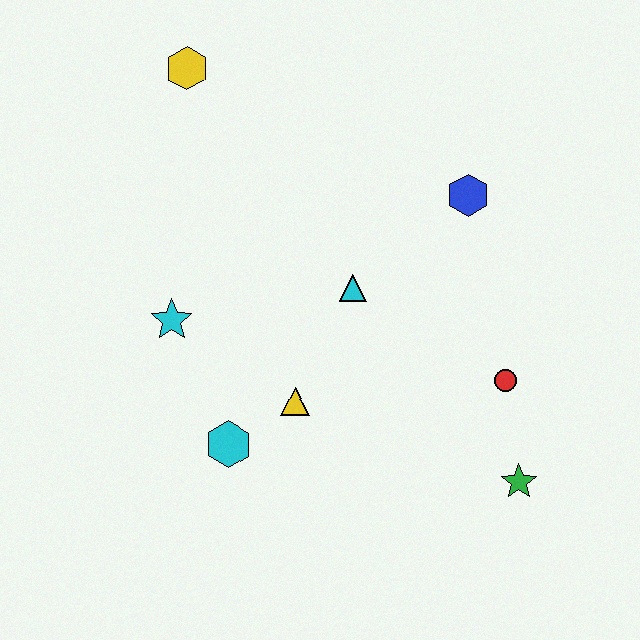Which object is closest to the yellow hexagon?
The cyan star is closest to the yellow hexagon.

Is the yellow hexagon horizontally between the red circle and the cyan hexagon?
No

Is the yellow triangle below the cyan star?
Yes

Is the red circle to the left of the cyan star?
No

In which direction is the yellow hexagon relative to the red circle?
The yellow hexagon is to the left of the red circle.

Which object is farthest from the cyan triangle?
The yellow hexagon is farthest from the cyan triangle.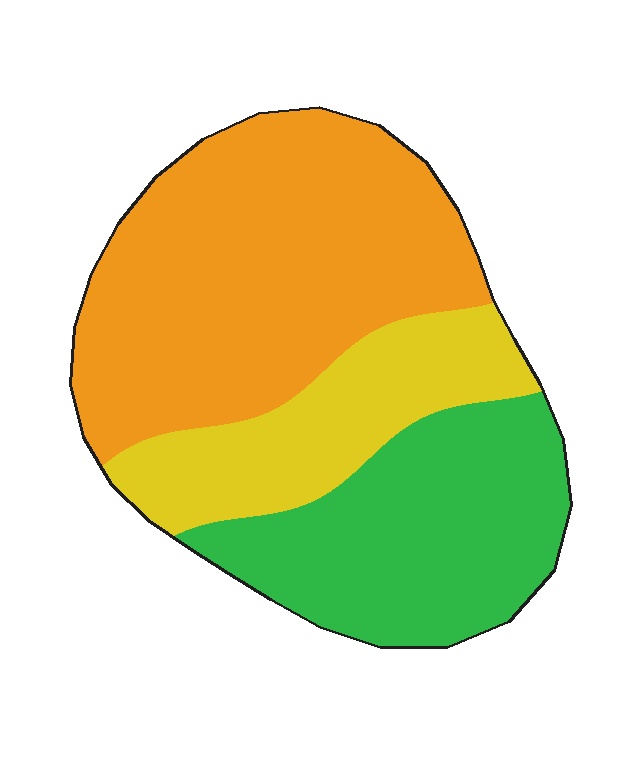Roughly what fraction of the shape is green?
Green covers around 30% of the shape.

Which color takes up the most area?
Orange, at roughly 50%.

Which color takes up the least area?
Yellow, at roughly 20%.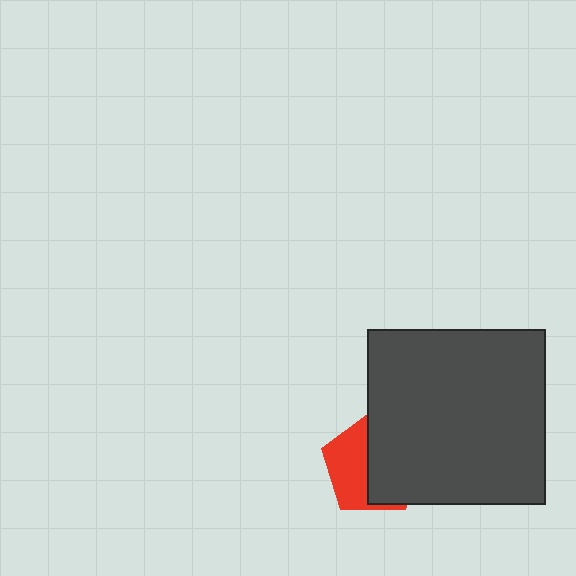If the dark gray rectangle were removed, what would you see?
You would see the complete red pentagon.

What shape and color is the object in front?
The object in front is a dark gray rectangle.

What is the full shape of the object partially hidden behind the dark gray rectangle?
The partially hidden object is a red pentagon.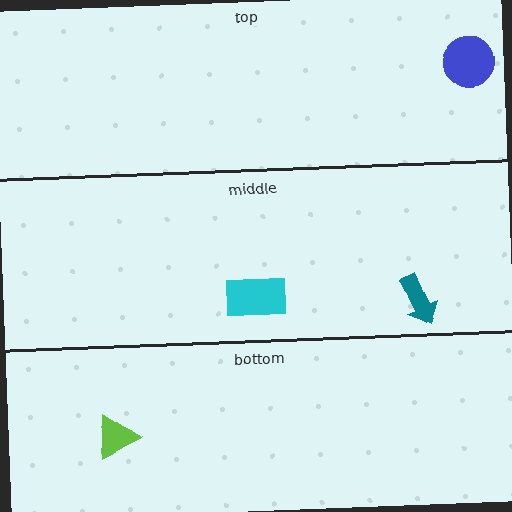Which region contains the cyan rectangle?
The middle region.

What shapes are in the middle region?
The teal arrow, the cyan rectangle.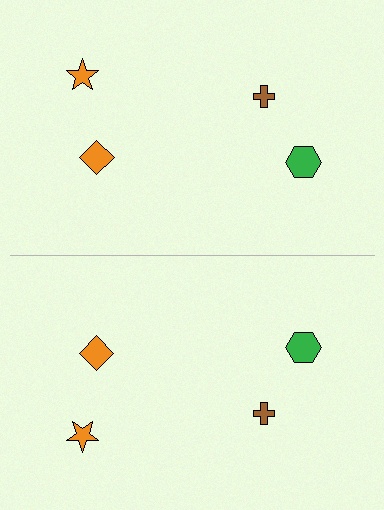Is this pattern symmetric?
Yes, this pattern has bilateral (reflection) symmetry.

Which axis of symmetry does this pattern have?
The pattern has a horizontal axis of symmetry running through the center of the image.